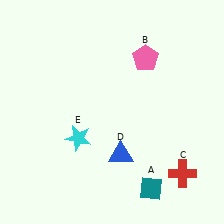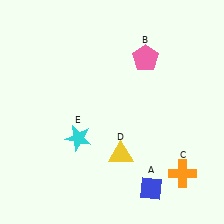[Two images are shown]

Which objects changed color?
A changed from teal to blue. C changed from red to orange. D changed from blue to yellow.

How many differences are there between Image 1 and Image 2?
There are 3 differences between the two images.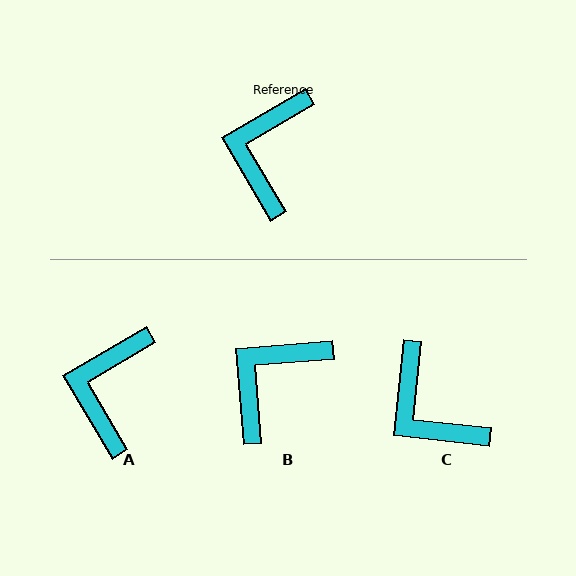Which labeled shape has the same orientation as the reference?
A.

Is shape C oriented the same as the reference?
No, it is off by about 53 degrees.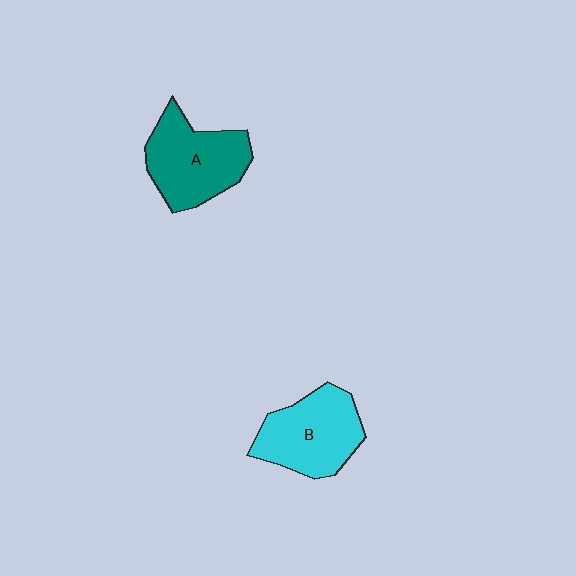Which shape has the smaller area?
Shape B (cyan).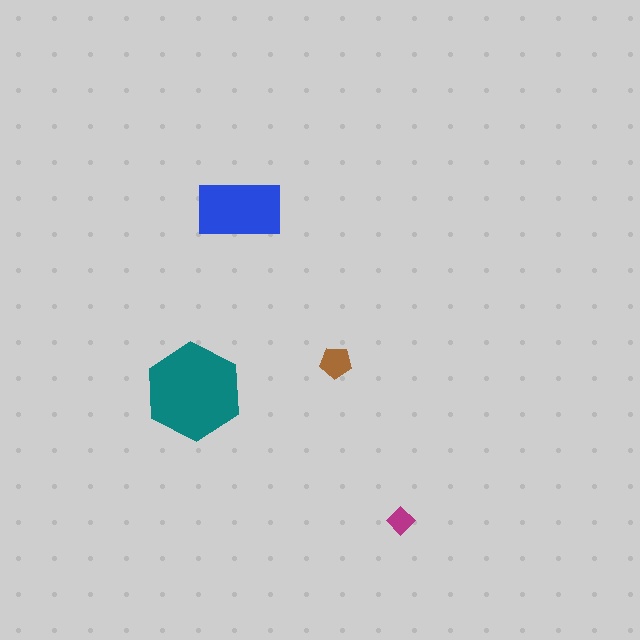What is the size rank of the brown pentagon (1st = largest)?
3rd.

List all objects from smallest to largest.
The magenta diamond, the brown pentagon, the blue rectangle, the teal hexagon.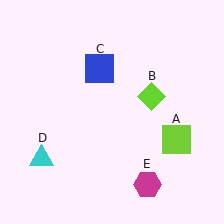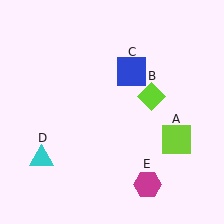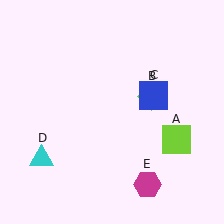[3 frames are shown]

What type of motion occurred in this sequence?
The blue square (object C) rotated clockwise around the center of the scene.